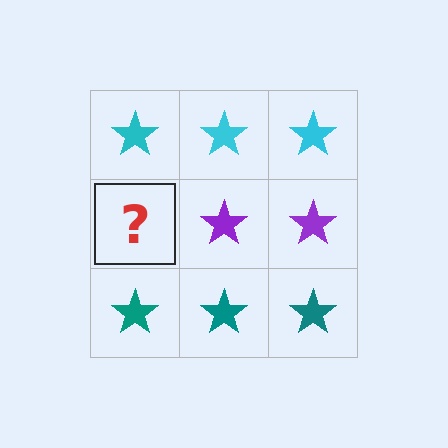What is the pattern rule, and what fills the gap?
The rule is that each row has a consistent color. The gap should be filled with a purple star.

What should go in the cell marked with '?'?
The missing cell should contain a purple star.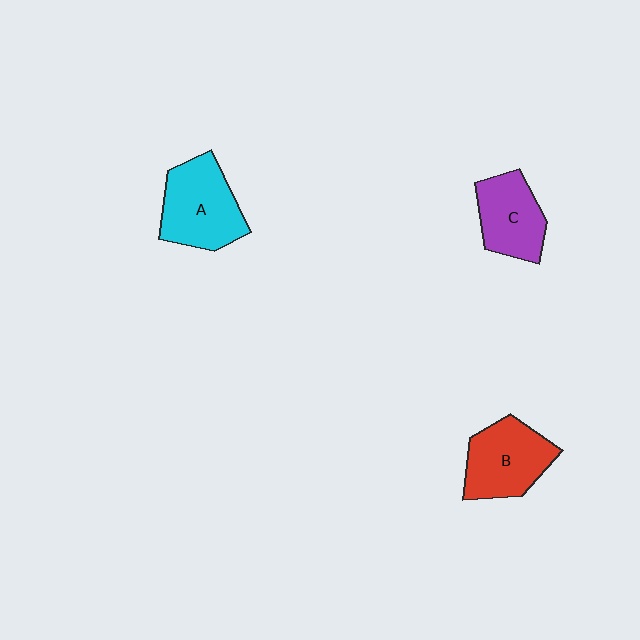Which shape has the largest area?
Shape A (cyan).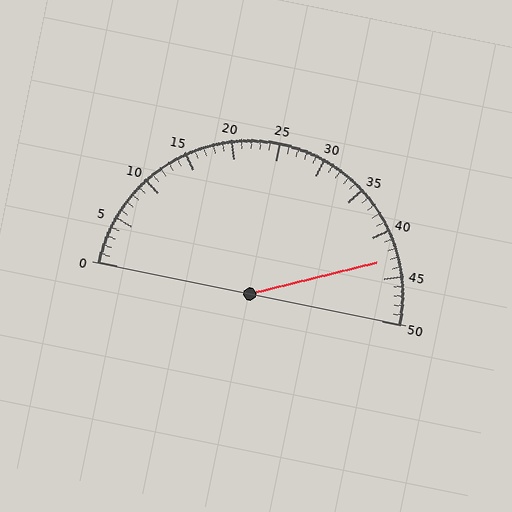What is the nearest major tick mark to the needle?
The nearest major tick mark is 45.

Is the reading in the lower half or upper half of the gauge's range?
The reading is in the upper half of the range (0 to 50).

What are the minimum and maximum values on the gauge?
The gauge ranges from 0 to 50.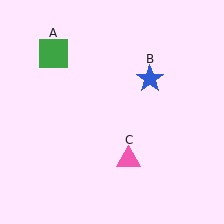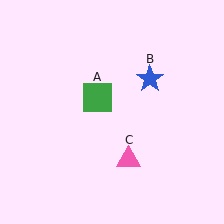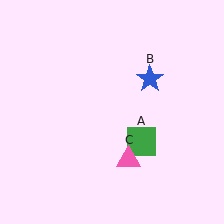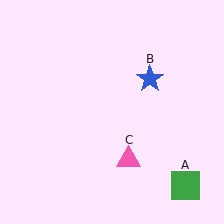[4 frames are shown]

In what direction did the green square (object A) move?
The green square (object A) moved down and to the right.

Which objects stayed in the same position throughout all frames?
Blue star (object B) and pink triangle (object C) remained stationary.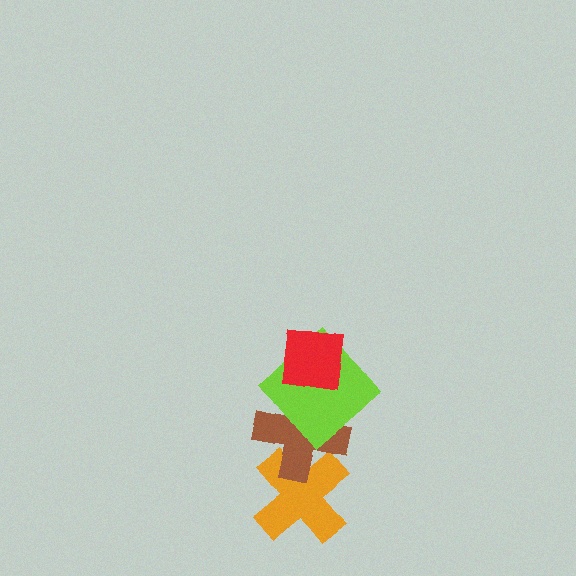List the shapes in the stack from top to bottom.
From top to bottom: the red square, the lime diamond, the brown cross, the orange cross.